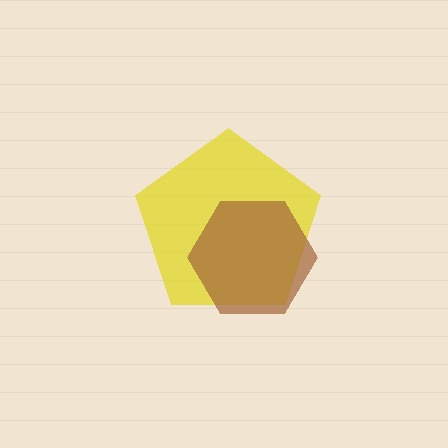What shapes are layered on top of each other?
The layered shapes are: a yellow pentagon, a brown hexagon.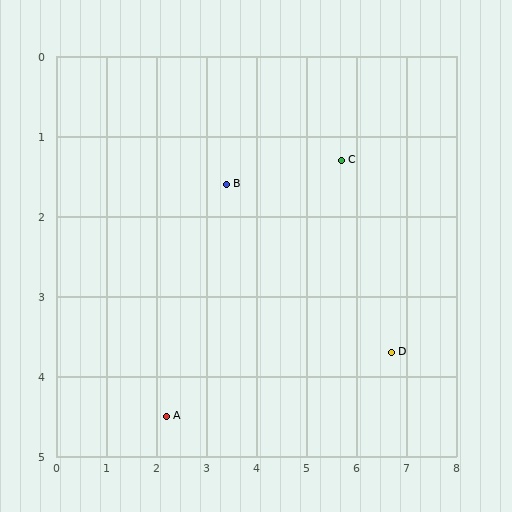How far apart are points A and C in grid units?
Points A and C are about 4.7 grid units apart.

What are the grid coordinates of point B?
Point B is at approximately (3.4, 1.6).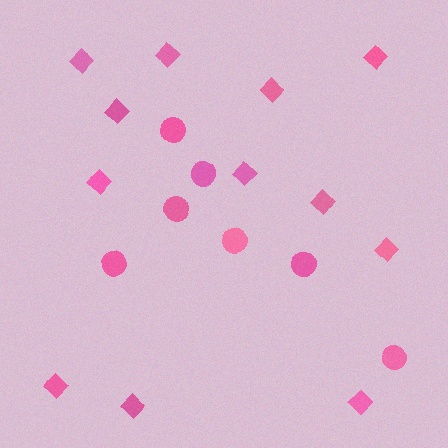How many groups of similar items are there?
There are 2 groups: one group of diamonds (12) and one group of circles (7).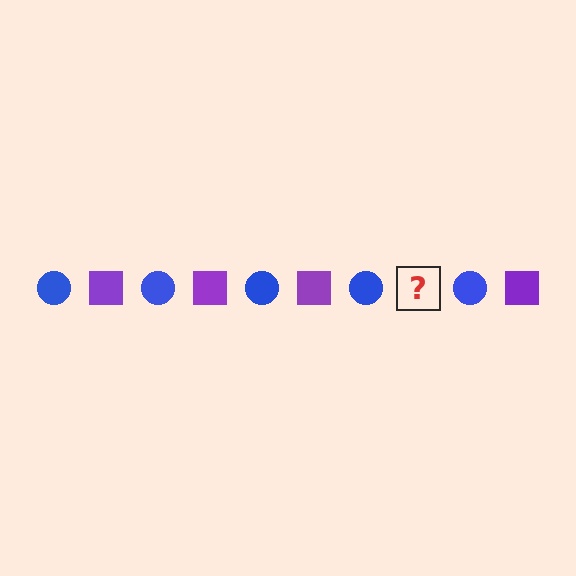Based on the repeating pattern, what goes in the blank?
The blank should be a purple square.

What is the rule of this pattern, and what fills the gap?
The rule is that the pattern alternates between blue circle and purple square. The gap should be filled with a purple square.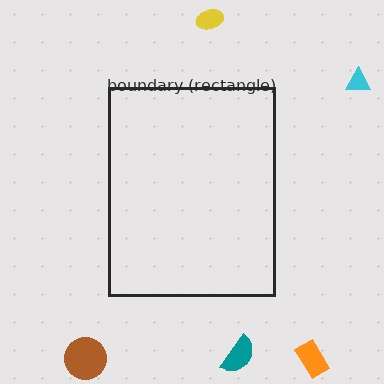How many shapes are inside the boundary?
0 inside, 5 outside.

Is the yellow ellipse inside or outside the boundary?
Outside.